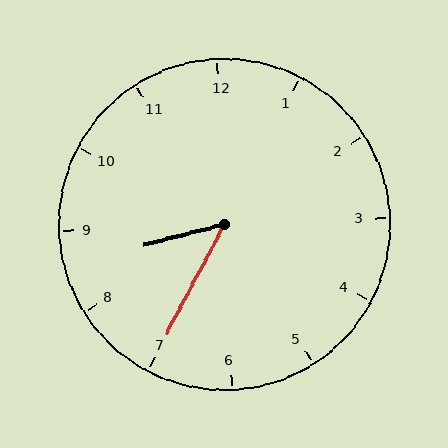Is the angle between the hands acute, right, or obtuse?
It is acute.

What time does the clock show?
8:35.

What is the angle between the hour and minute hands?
Approximately 48 degrees.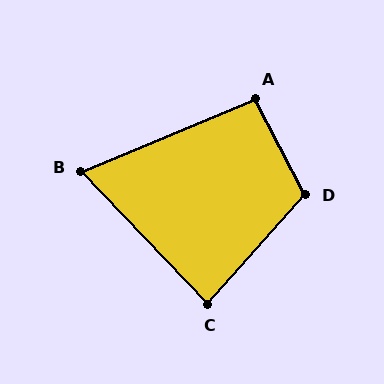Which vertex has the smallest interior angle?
B, at approximately 69 degrees.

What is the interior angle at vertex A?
Approximately 94 degrees (approximately right).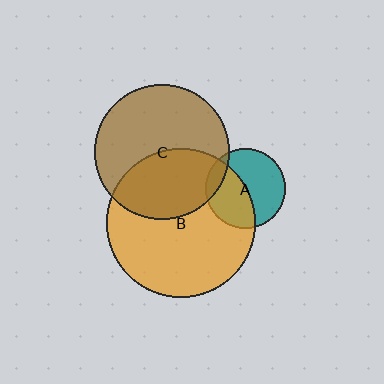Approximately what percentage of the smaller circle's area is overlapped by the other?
Approximately 40%.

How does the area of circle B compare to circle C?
Approximately 1.2 times.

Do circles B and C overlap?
Yes.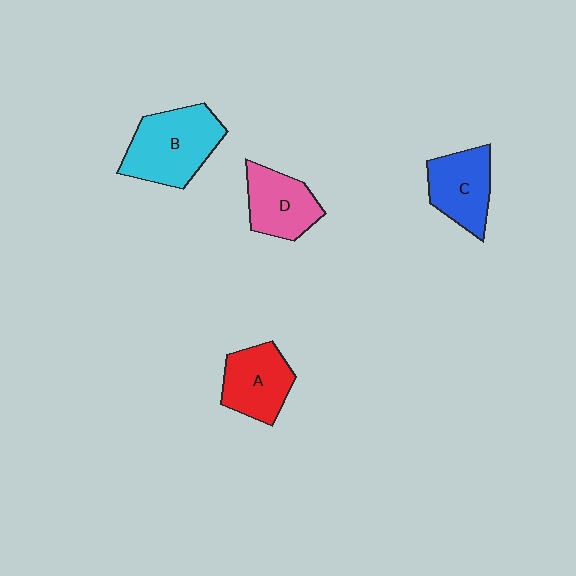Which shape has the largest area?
Shape B (cyan).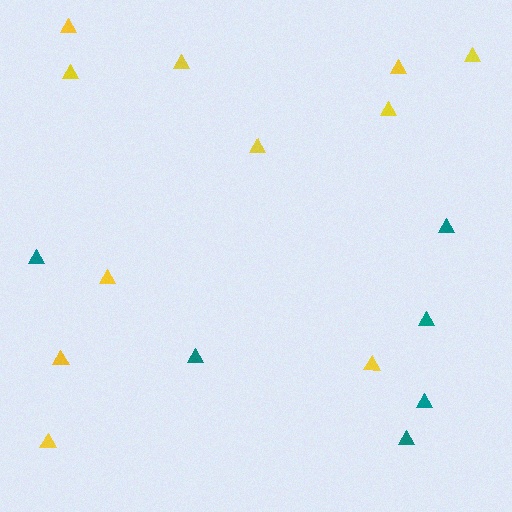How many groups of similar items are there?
There are 2 groups: one group of teal triangles (6) and one group of yellow triangles (11).